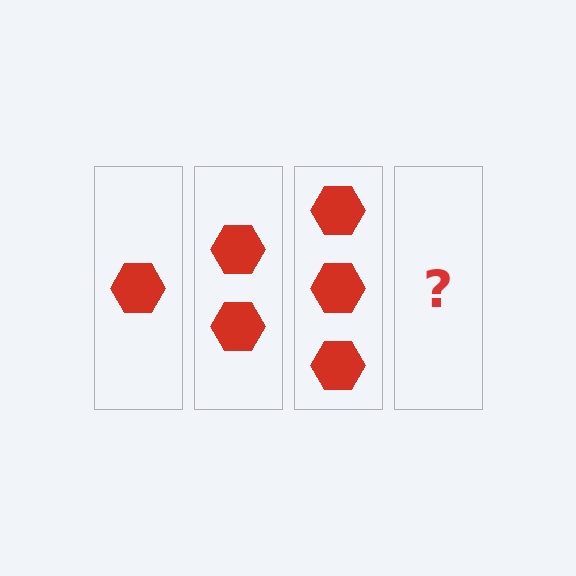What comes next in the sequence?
The next element should be 4 hexagons.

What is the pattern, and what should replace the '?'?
The pattern is that each step adds one more hexagon. The '?' should be 4 hexagons.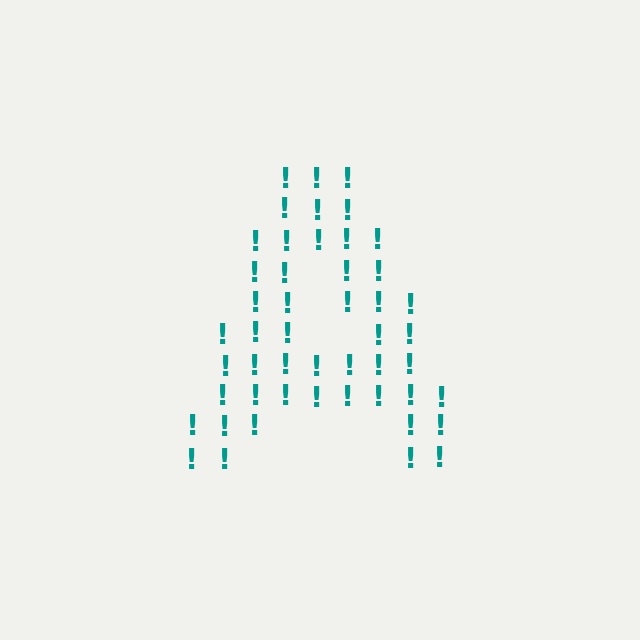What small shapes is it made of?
It is made of small exclamation marks.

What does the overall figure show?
The overall figure shows the letter A.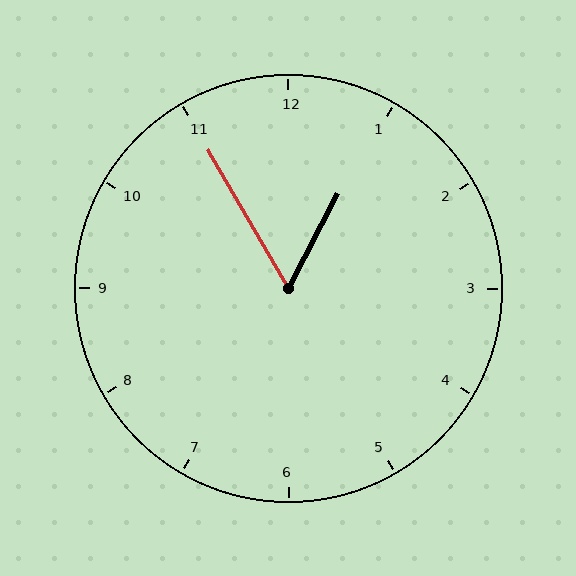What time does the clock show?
12:55.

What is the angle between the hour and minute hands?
Approximately 58 degrees.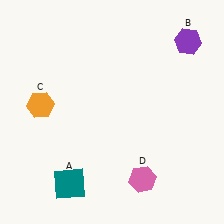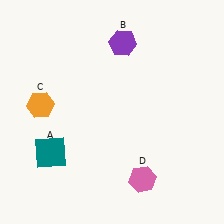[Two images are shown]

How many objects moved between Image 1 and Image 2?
2 objects moved between the two images.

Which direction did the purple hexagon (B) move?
The purple hexagon (B) moved left.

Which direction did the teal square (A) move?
The teal square (A) moved up.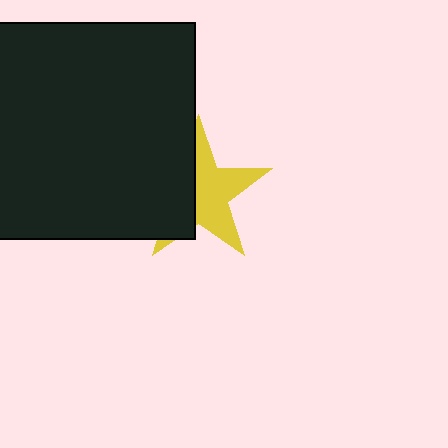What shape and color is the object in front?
The object in front is a black rectangle.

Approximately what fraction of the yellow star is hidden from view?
Roughly 44% of the yellow star is hidden behind the black rectangle.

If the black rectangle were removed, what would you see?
You would see the complete yellow star.